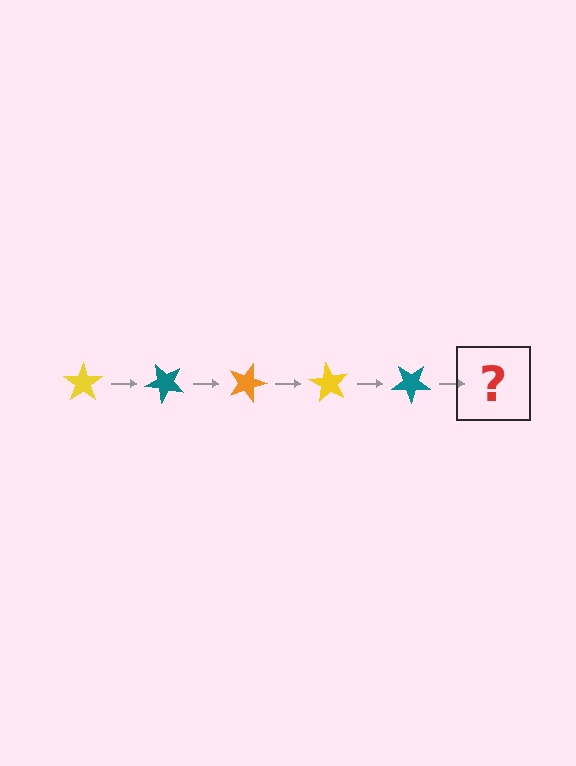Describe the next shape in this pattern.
It should be an orange star, rotated 225 degrees from the start.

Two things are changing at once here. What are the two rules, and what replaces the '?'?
The two rules are that it rotates 45 degrees each step and the color cycles through yellow, teal, and orange. The '?' should be an orange star, rotated 225 degrees from the start.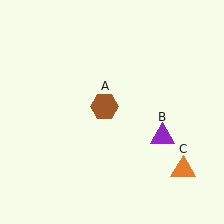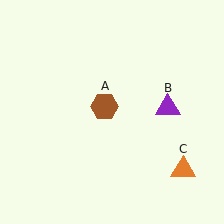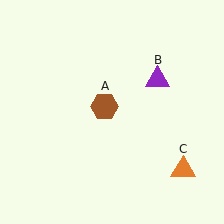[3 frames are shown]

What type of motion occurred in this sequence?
The purple triangle (object B) rotated counterclockwise around the center of the scene.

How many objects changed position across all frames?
1 object changed position: purple triangle (object B).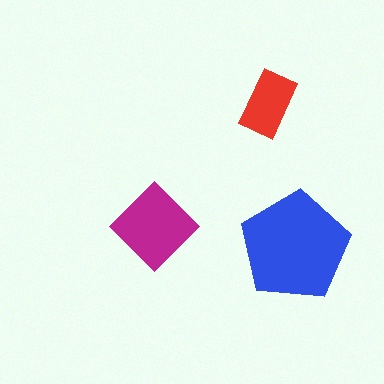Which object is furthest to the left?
The magenta diamond is leftmost.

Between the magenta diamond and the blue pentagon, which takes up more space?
The blue pentagon.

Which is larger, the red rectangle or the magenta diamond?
The magenta diamond.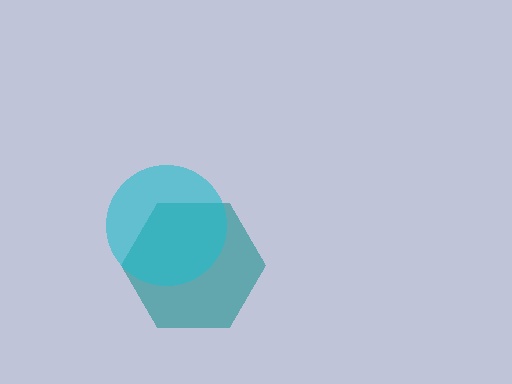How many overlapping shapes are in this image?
There are 2 overlapping shapes in the image.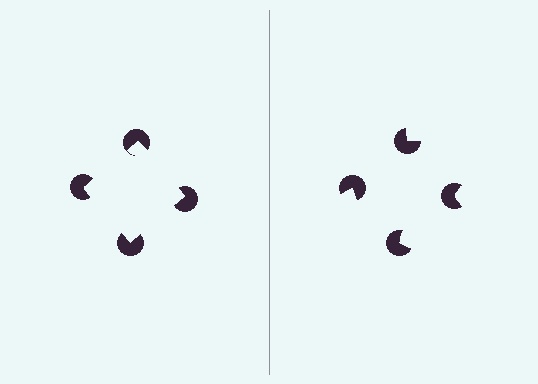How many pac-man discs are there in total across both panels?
8 — 4 on each side.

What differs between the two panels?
The pac-man discs are positioned identically on both sides; only the wedge orientations differ. On the left they align to a square; on the right they are misaligned.